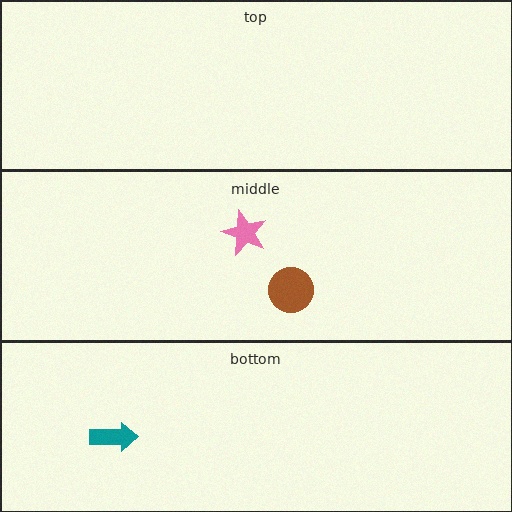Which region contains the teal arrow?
The bottom region.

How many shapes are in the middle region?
2.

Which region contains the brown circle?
The middle region.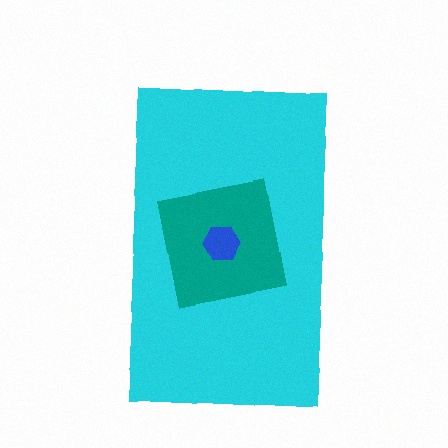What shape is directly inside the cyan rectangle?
The teal square.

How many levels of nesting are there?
3.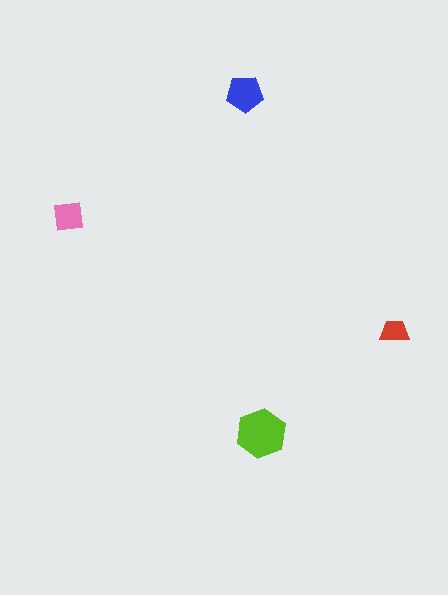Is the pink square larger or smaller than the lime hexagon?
Smaller.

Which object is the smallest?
The red trapezoid.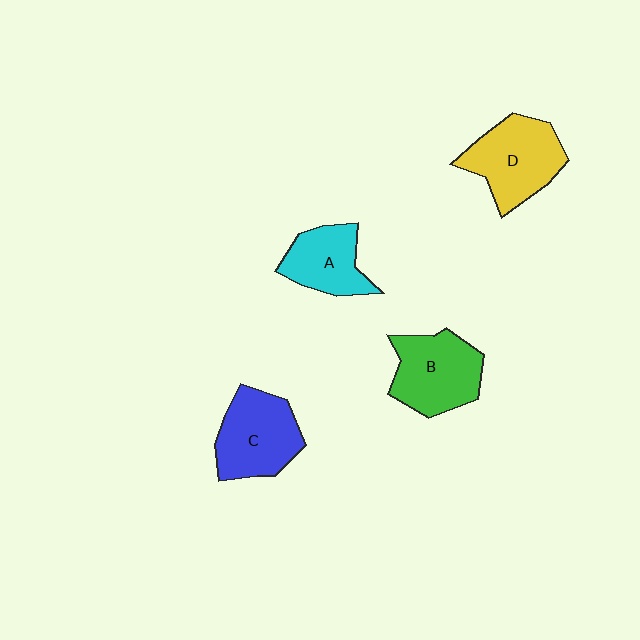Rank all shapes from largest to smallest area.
From largest to smallest: D (yellow), B (green), C (blue), A (cyan).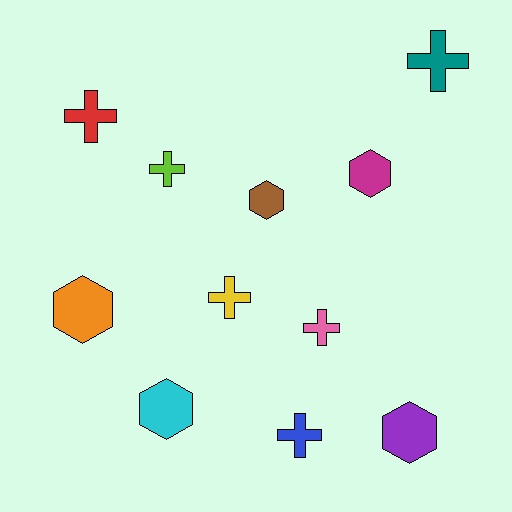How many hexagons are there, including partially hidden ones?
There are 5 hexagons.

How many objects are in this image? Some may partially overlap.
There are 11 objects.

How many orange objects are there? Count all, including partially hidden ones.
There is 1 orange object.